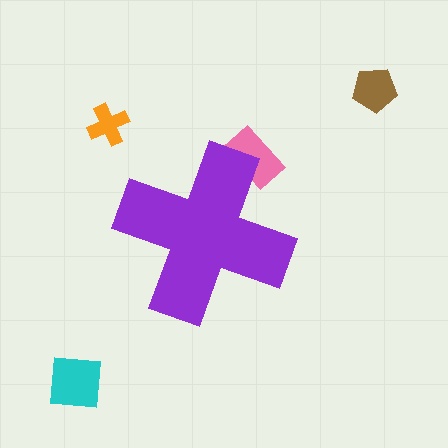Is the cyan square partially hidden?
No, the cyan square is fully visible.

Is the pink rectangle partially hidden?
Yes, the pink rectangle is partially hidden behind the purple cross.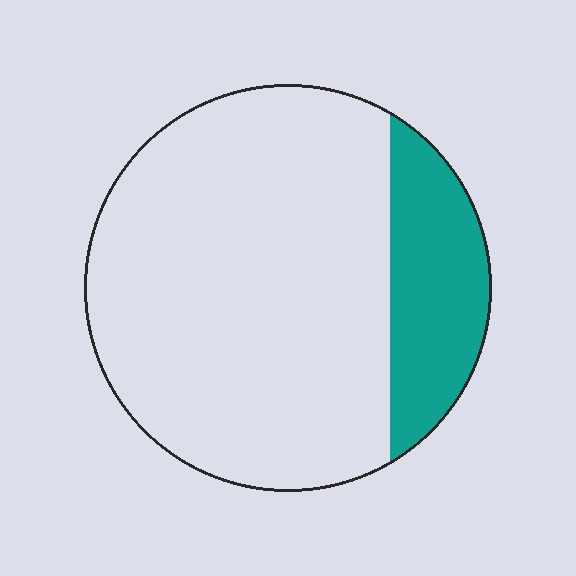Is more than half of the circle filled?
No.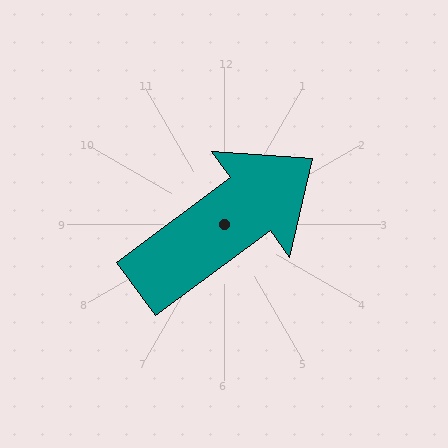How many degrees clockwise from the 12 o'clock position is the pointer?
Approximately 53 degrees.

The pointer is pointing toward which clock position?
Roughly 2 o'clock.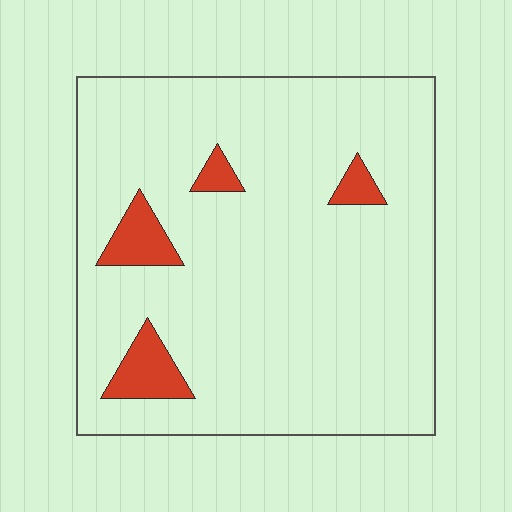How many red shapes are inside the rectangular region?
4.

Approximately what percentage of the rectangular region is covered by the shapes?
Approximately 10%.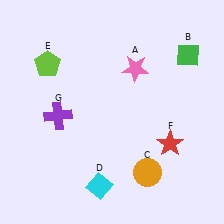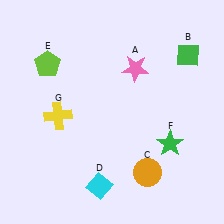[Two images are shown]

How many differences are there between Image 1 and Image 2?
There are 2 differences between the two images.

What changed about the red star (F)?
In Image 1, F is red. In Image 2, it changed to green.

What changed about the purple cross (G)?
In Image 1, G is purple. In Image 2, it changed to yellow.